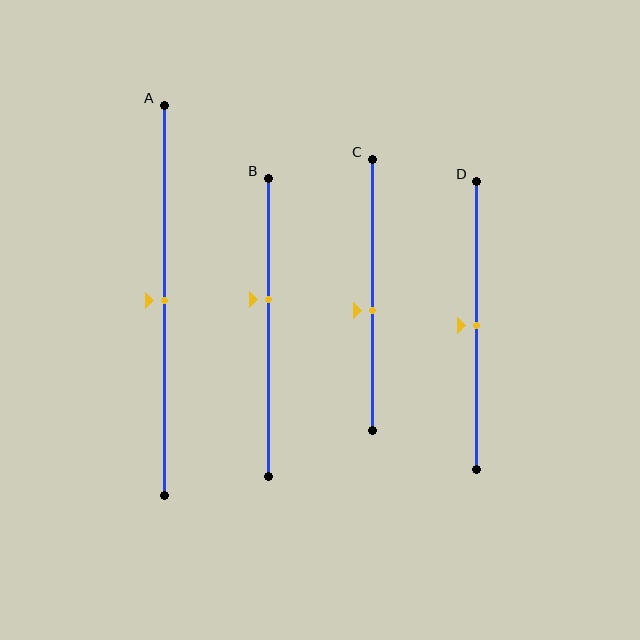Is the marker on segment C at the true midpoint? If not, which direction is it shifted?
No, the marker on segment C is shifted downward by about 6% of the segment length.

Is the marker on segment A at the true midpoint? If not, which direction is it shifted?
Yes, the marker on segment A is at the true midpoint.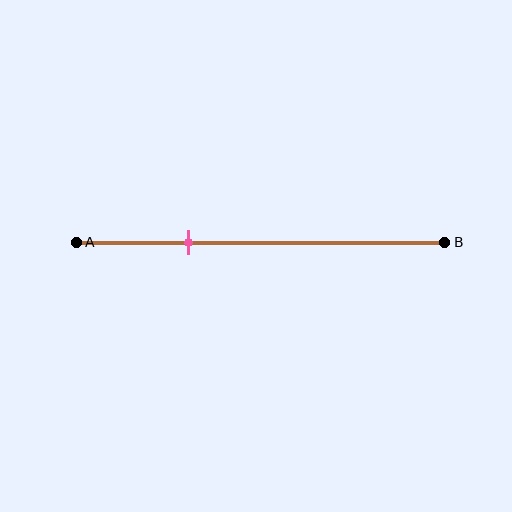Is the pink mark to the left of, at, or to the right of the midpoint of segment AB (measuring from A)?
The pink mark is to the left of the midpoint of segment AB.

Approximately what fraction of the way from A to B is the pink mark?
The pink mark is approximately 30% of the way from A to B.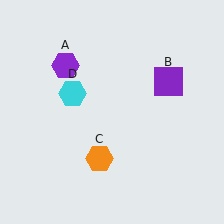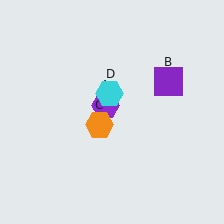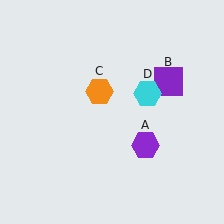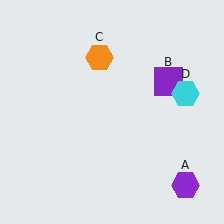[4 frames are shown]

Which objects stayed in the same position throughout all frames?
Purple square (object B) remained stationary.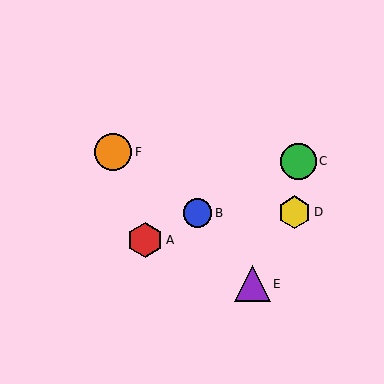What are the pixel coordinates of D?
Object D is at (295, 212).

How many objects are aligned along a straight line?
3 objects (A, B, C) are aligned along a straight line.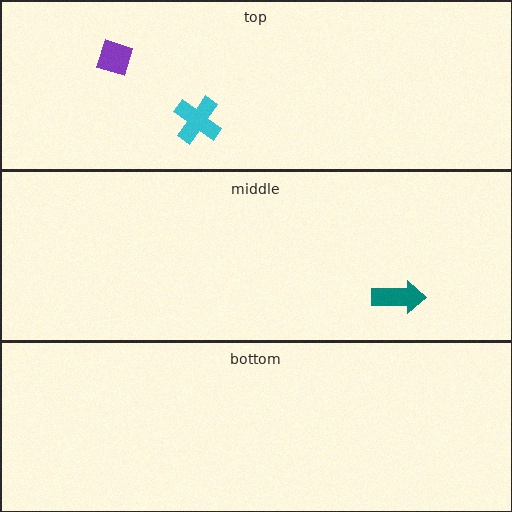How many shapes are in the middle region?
1.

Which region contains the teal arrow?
The middle region.